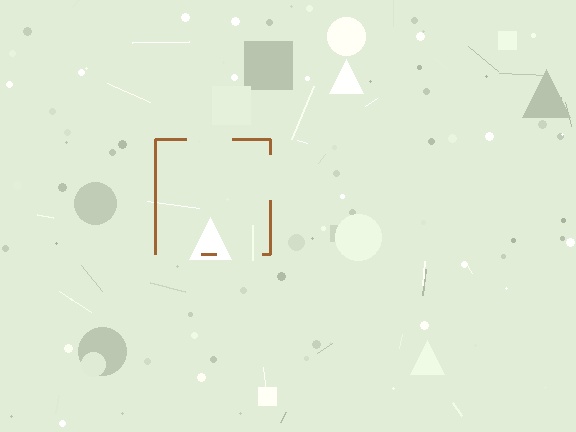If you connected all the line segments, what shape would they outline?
They would outline a square.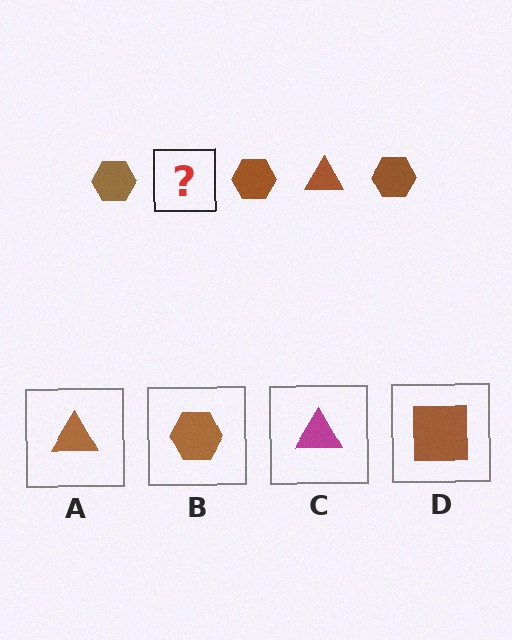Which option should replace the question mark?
Option A.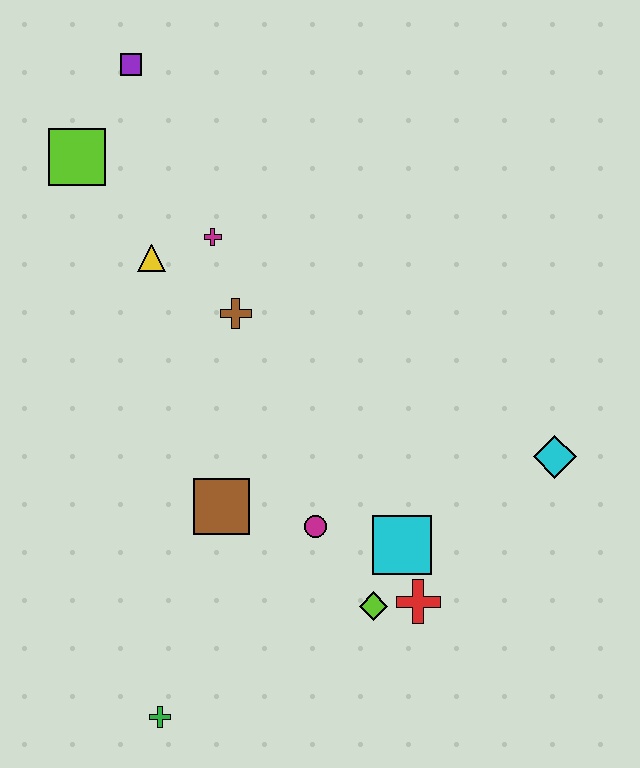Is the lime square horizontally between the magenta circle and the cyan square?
No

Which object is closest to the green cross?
The brown square is closest to the green cross.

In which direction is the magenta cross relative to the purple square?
The magenta cross is below the purple square.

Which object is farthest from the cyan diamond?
The purple square is farthest from the cyan diamond.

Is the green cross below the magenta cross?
Yes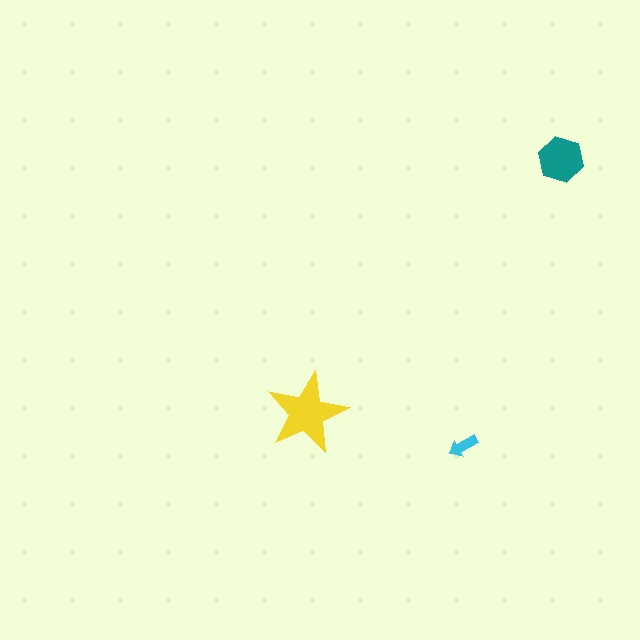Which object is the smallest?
The cyan arrow.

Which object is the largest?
The yellow star.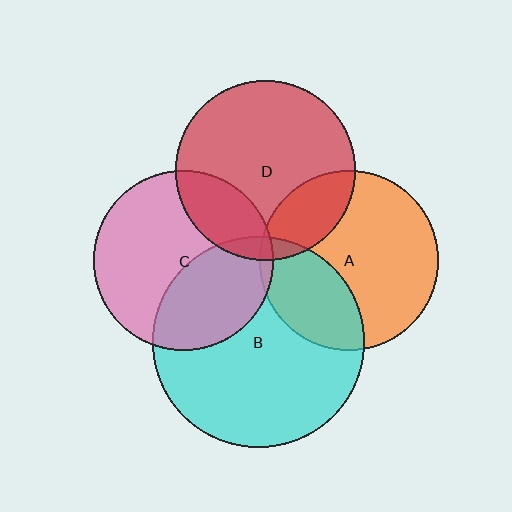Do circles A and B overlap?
Yes.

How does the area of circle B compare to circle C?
Approximately 1.4 times.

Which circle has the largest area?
Circle B (cyan).